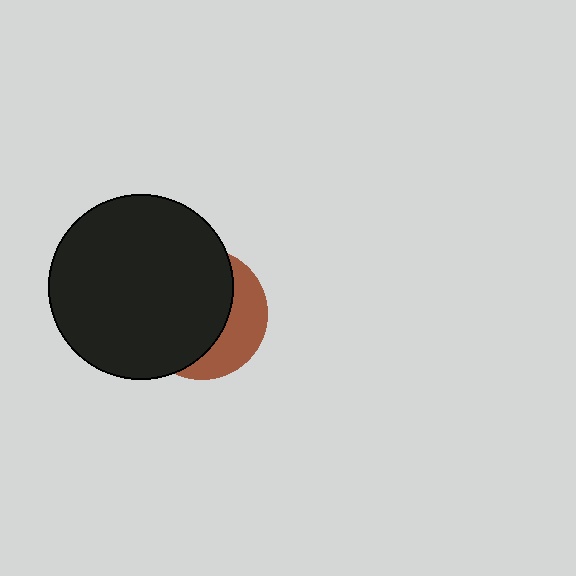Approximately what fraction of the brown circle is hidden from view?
Roughly 67% of the brown circle is hidden behind the black circle.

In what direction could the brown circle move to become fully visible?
The brown circle could move right. That would shift it out from behind the black circle entirely.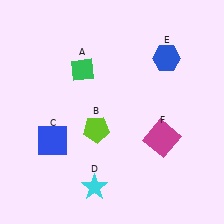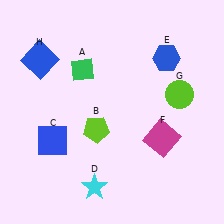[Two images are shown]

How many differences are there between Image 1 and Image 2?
There are 2 differences between the two images.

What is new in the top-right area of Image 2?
A lime circle (G) was added in the top-right area of Image 2.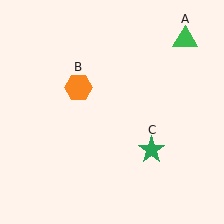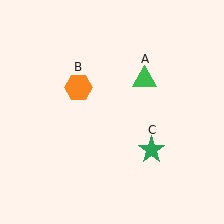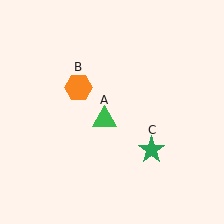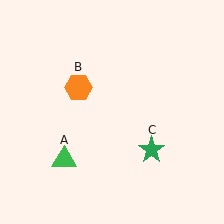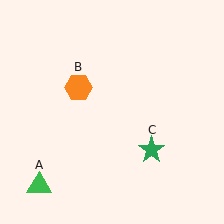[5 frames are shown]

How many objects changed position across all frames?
1 object changed position: green triangle (object A).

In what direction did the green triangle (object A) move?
The green triangle (object A) moved down and to the left.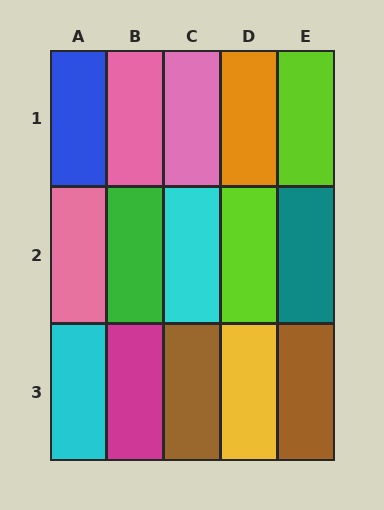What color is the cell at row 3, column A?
Cyan.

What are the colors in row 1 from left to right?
Blue, pink, pink, orange, lime.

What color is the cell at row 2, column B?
Green.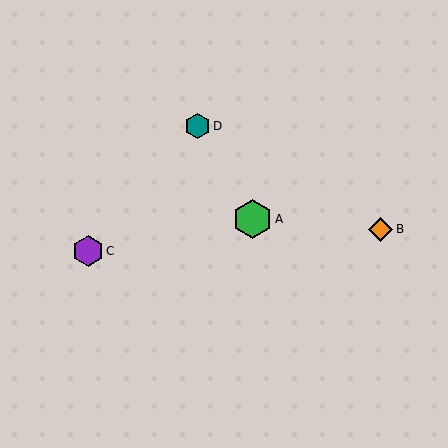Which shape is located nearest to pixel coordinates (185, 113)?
The teal hexagon (labeled D) at (198, 126) is nearest to that location.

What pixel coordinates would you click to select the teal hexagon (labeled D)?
Click at (198, 126) to select the teal hexagon D.